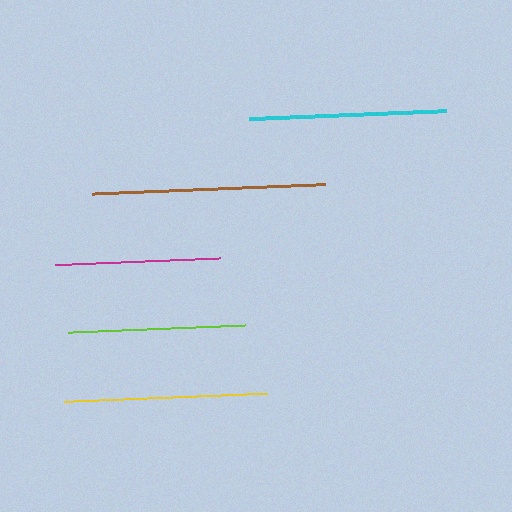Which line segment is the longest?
The brown line is the longest at approximately 232 pixels.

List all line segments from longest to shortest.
From longest to shortest: brown, yellow, cyan, lime, magenta.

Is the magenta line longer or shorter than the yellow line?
The yellow line is longer than the magenta line.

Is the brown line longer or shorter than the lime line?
The brown line is longer than the lime line.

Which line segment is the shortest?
The magenta line is the shortest at approximately 166 pixels.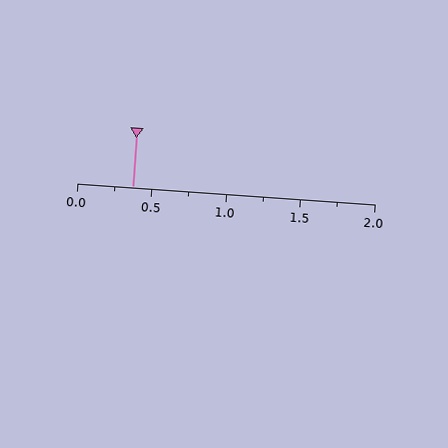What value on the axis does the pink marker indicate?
The marker indicates approximately 0.38.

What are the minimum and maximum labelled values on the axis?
The axis runs from 0.0 to 2.0.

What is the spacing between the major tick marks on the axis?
The major ticks are spaced 0.5 apart.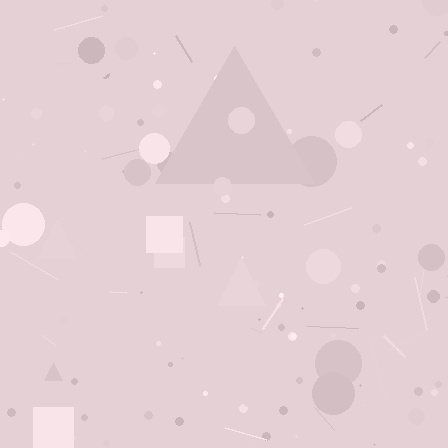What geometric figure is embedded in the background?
A triangle is embedded in the background.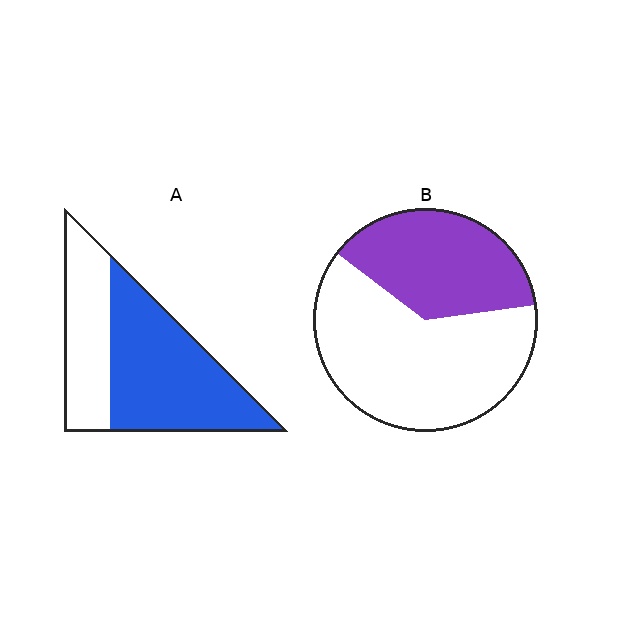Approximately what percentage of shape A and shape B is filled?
A is approximately 65% and B is approximately 40%.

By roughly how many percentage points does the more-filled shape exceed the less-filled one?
By roughly 25 percentage points (A over B).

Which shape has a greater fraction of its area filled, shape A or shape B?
Shape A.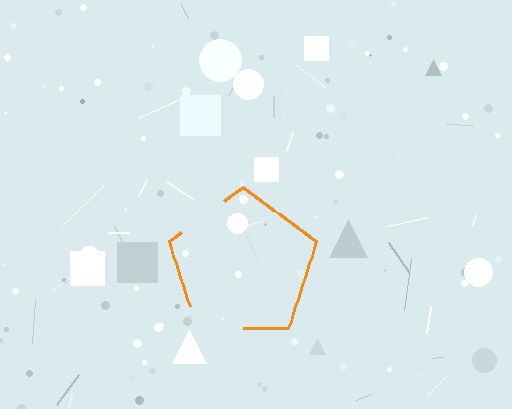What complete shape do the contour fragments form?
The contour fragments form a pentagon.